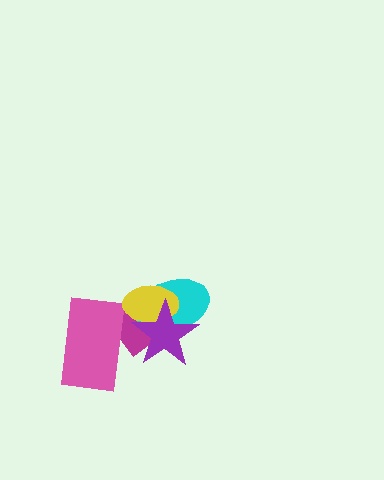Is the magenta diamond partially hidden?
Yes, it is partially covered by another shape.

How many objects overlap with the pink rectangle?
1 object overlaps with the pink rectangle.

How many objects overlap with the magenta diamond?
4 objects overlap with the magenta diamond.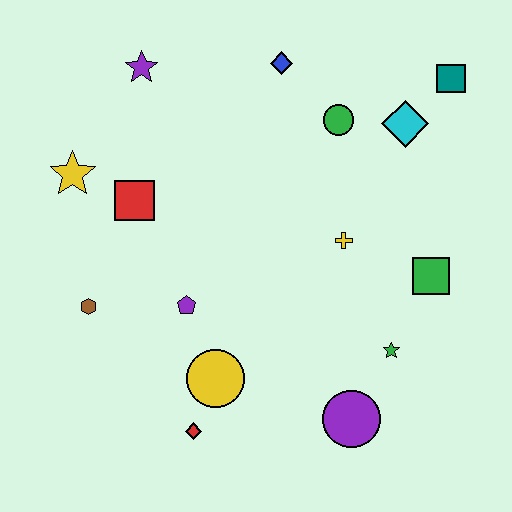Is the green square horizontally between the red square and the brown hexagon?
No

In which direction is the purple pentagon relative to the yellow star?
The purple pentagon is below the yellow star.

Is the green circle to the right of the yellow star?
Yes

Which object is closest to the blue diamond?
The green circle is closest to the blue diamond.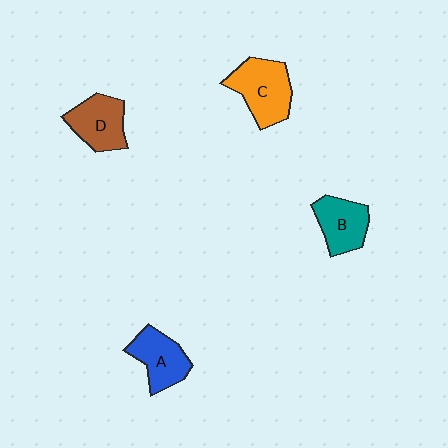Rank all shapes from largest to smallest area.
From largest to smallest: C (orange), D (brown), A (blue), B (teal).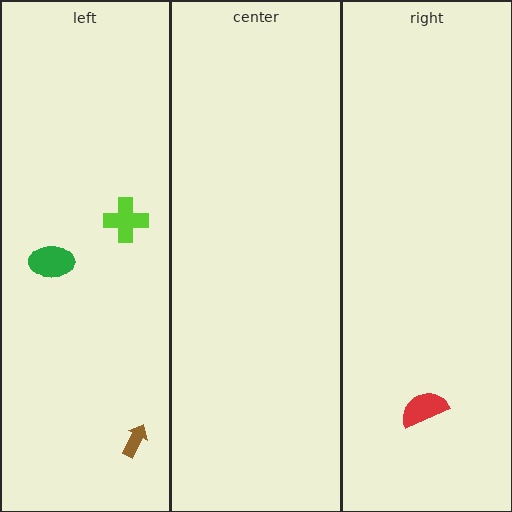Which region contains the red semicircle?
The right region.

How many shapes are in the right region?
1.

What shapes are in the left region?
The brown arrow, the green ellipse, the lime cross.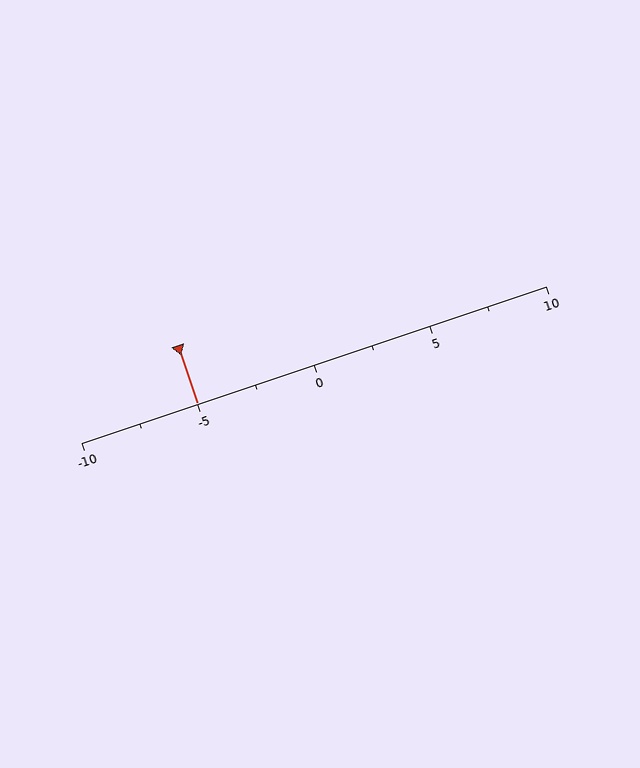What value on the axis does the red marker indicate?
The marker indicates approximately -5.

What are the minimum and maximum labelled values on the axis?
The axis runs from -10 to 10.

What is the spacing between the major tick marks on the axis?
The major ticks are spaced 5 apart.